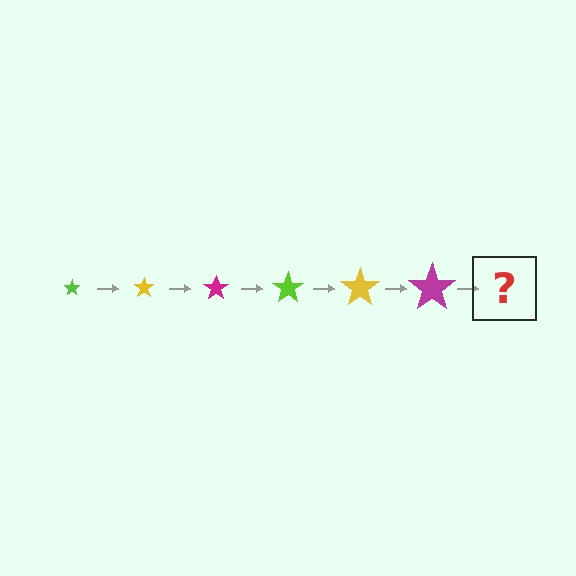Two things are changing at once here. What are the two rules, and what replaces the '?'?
The two rules are that the star grows larger each step and the color cycles through lime, yellow, and magenta. The '?' should be a lime star, larger than the previous one.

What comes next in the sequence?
The next element should be a lime star, larger than the previous one.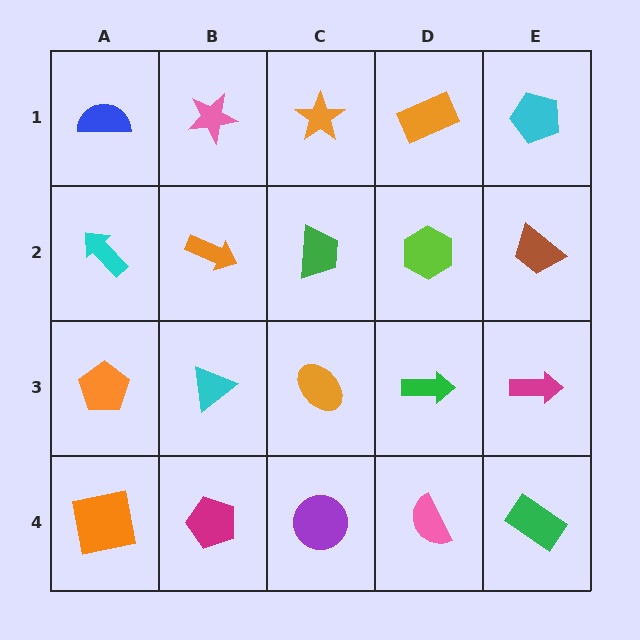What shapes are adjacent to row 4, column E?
A magenta arrow (row 3, column E), a pink semicircle (row 4, column D).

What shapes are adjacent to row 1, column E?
A brown trapezoid (row 2, column E), an orange rectangle (row 1, column D).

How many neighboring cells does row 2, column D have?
4.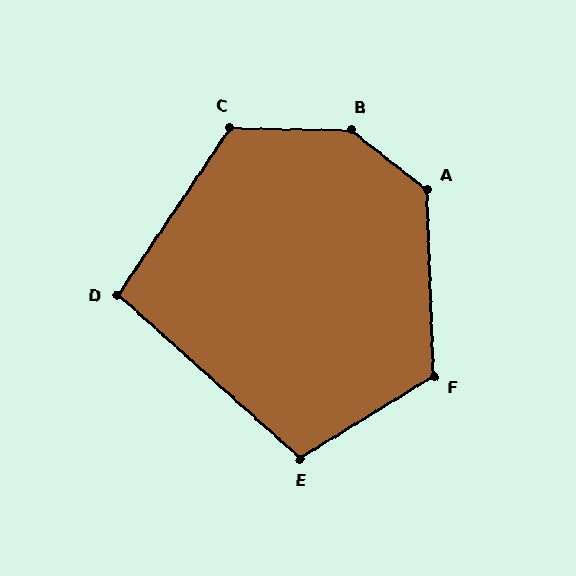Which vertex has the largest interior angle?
B, at approximately 143 degrees.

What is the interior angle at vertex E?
Approximately 107 degrees (obtuse).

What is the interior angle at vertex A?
Approximately 130 degrees (obtuse).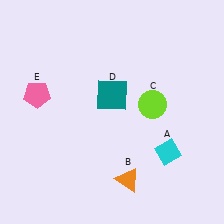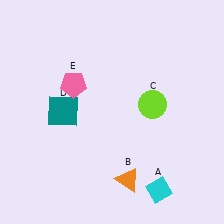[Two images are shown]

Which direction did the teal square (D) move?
The teal square (D) moved left.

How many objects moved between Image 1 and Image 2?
3 objects moved between the two images.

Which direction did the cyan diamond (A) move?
The cyan diamond (A) moved down.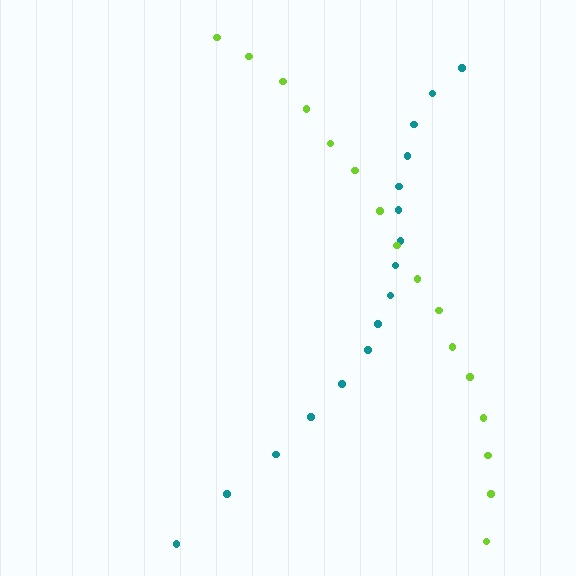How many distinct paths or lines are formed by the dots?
There are 2 distinct paths.